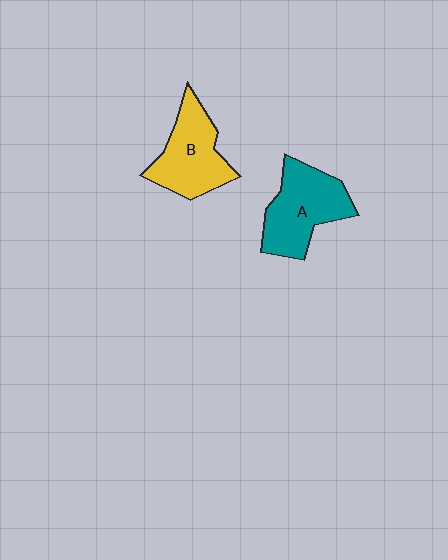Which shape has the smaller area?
Shape B (yellow).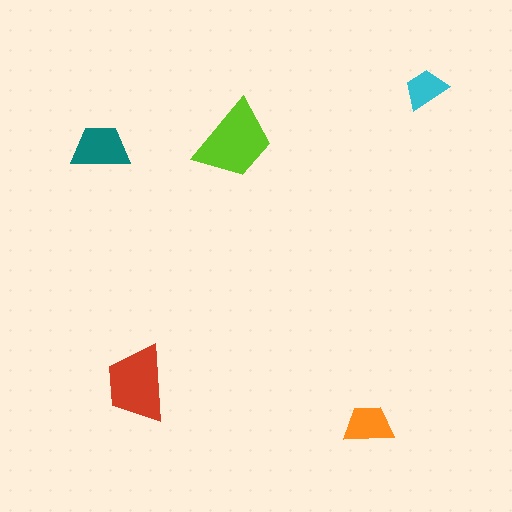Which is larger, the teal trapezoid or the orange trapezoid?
The teal one.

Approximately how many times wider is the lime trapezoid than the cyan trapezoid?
About 2 times wider.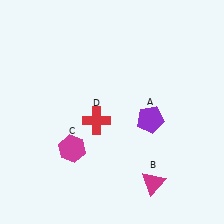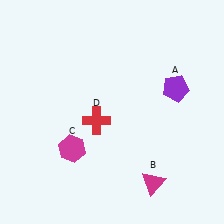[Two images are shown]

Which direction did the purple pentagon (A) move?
The purple pentagon (A) moved up.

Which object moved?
The purple pentagon (A) moved up.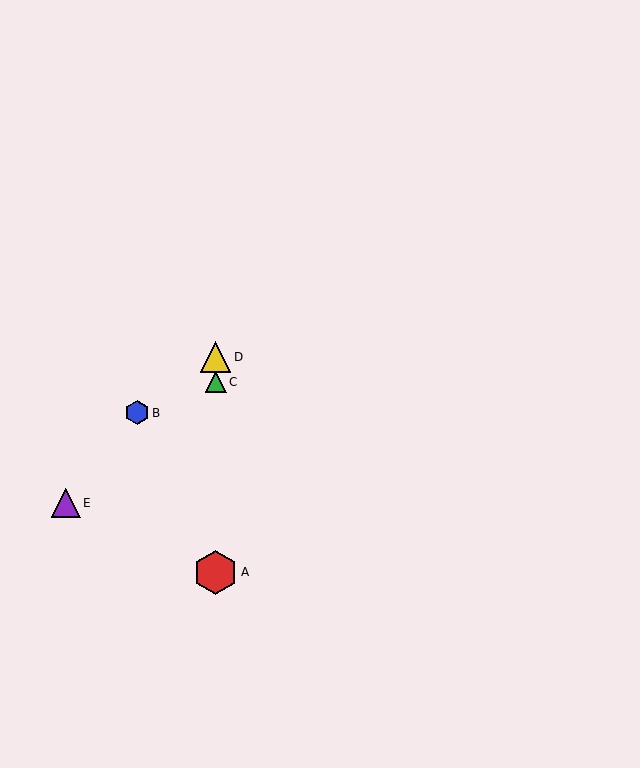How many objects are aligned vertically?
3 objects (A, C, D) are aligned vertically.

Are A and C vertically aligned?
Yes, both are at x≈216.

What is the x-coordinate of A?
Object A is at x≈216.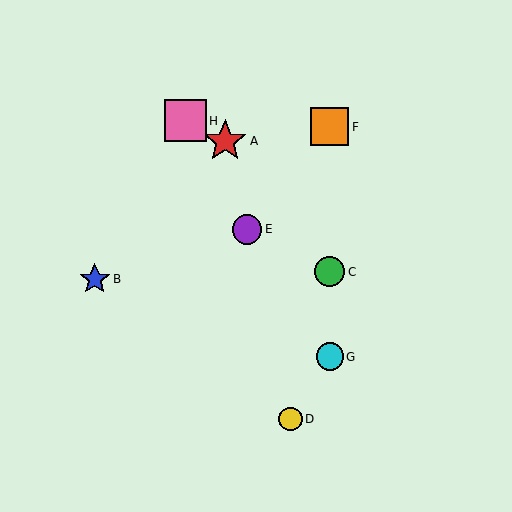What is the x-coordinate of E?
Object E is at x≈247.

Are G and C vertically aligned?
Yes, both are at x≈330.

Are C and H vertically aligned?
No, C is at x≈330 and H is at x≈185.